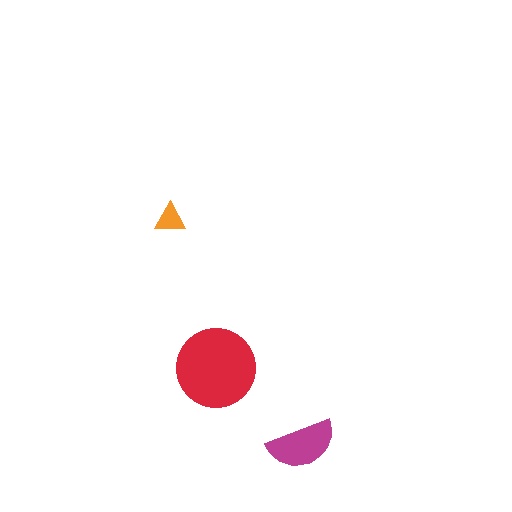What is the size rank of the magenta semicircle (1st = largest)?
2nd.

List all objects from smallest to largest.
The orange triangle, the magenta semicircle, the red circle.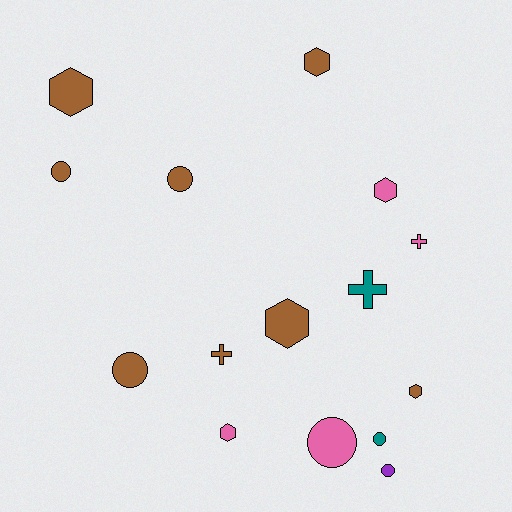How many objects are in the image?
There are 15 objects.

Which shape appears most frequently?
Hexagon, with 6 objects.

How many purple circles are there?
There is 1 purple circle.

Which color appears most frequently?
Brown, with 8 objects.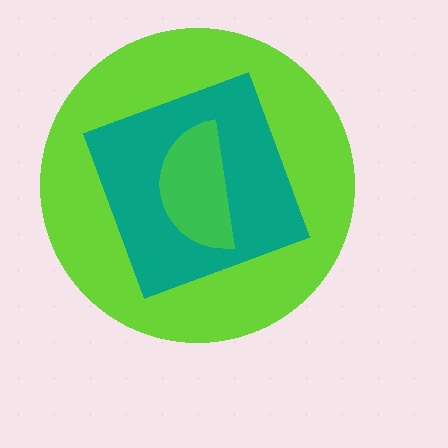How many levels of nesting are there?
3.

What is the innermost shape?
The green semicircle.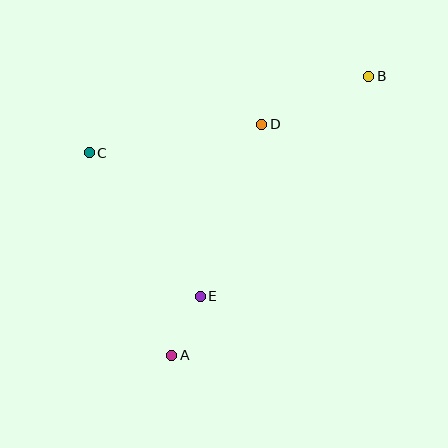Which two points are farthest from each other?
Points A and B are farthest from each other.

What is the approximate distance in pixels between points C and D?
The distance between C and D is approximately 175 pixels.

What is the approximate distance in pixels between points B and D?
The distance between B and D is approximately 117 pixels.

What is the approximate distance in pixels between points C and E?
The distance between C and E is approximately 181 pixels.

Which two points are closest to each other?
Points A and E are closest to each other.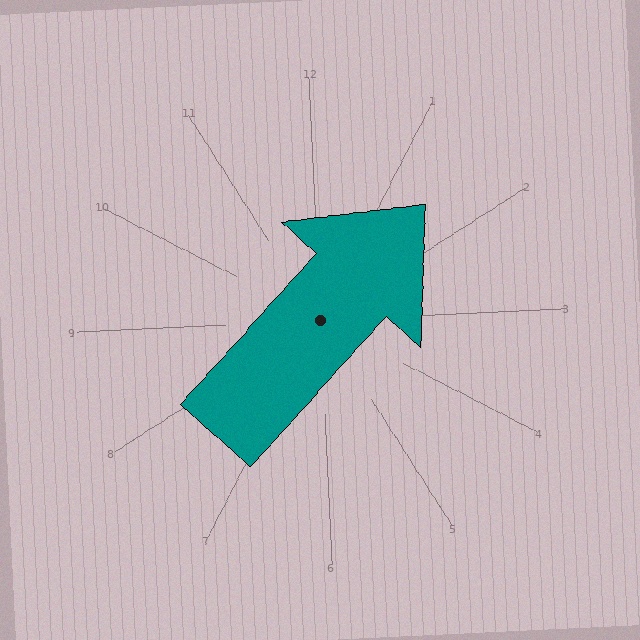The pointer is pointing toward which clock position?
Roughly 1 o'clock.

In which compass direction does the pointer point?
Northeast.